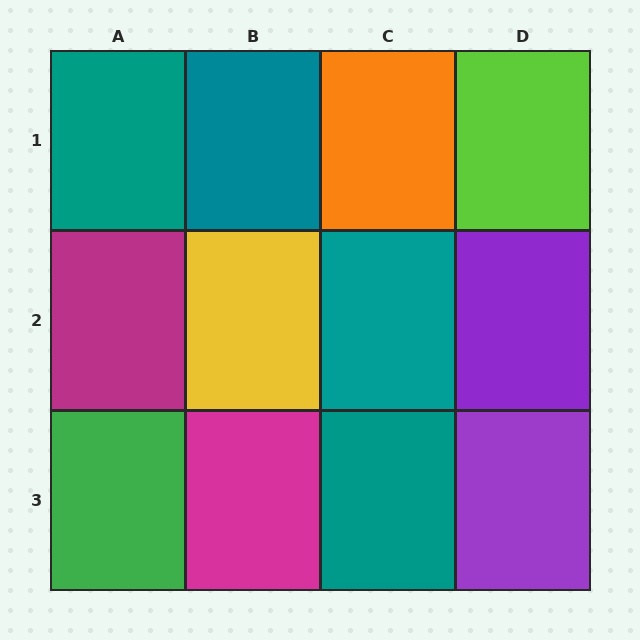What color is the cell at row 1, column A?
Teal.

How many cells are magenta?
2 cells are magenta.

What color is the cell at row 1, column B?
Teal.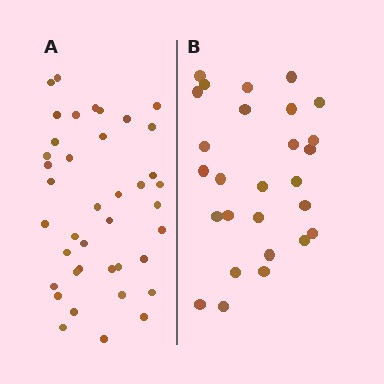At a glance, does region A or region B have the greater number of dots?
Region A (the left region) has more dots.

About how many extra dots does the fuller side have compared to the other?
Region A has approximately 15 more dots than region B.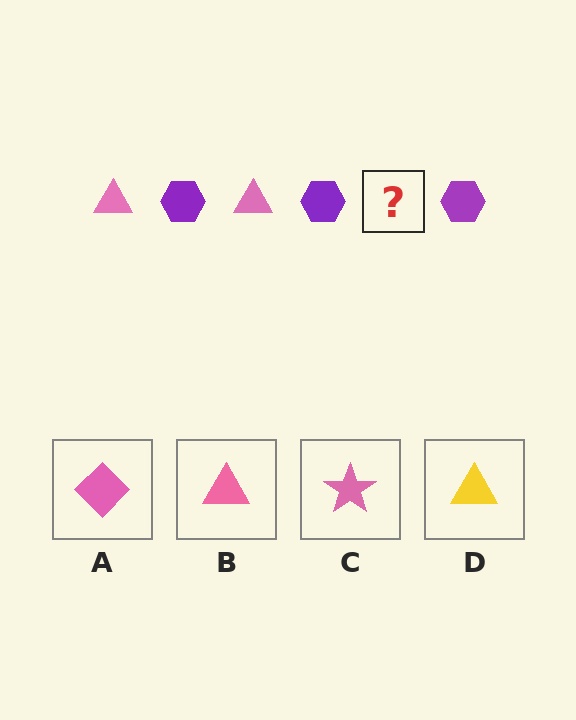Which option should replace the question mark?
Option B.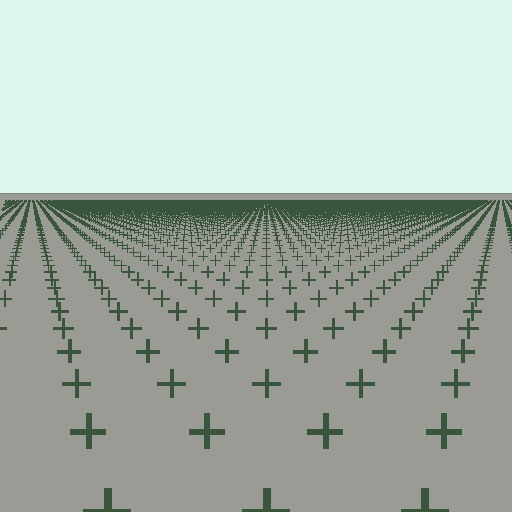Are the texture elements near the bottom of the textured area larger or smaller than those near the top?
Larger. Near the bottom, elements are closer to the viewer and appear at a bigger on-screen size.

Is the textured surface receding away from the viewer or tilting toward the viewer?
The surface is receding away from the viewer. Texture elements get smaller and denser toward the top.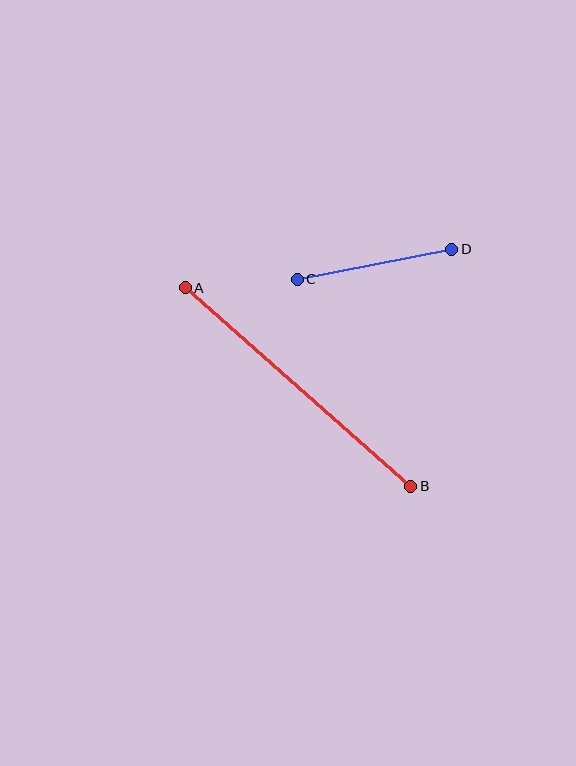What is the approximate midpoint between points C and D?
The midpoint is at approximately (374, 264) pixels.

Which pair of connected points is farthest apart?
Points A and B are farthest apart.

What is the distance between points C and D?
The distance is approximately 157 pixels.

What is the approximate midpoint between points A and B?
The midpoint is at approximately (298, 387) pixels.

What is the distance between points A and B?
The distance is approximately 301 pixels.